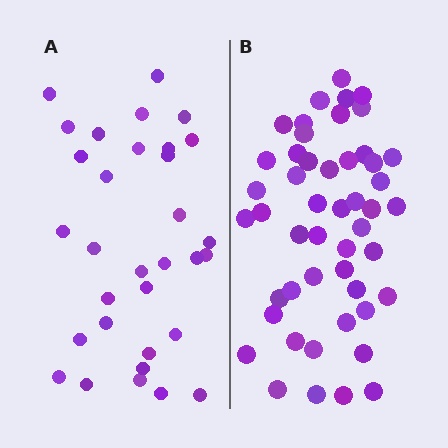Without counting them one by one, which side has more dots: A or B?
Region B (the right region) has more dots.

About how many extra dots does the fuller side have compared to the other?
Region B has approximately 15 more dots than region A.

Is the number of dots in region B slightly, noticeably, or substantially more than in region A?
Region B has substantially more. The ratio is roughly 1.5 to 1.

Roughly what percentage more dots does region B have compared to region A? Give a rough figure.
About 55% more.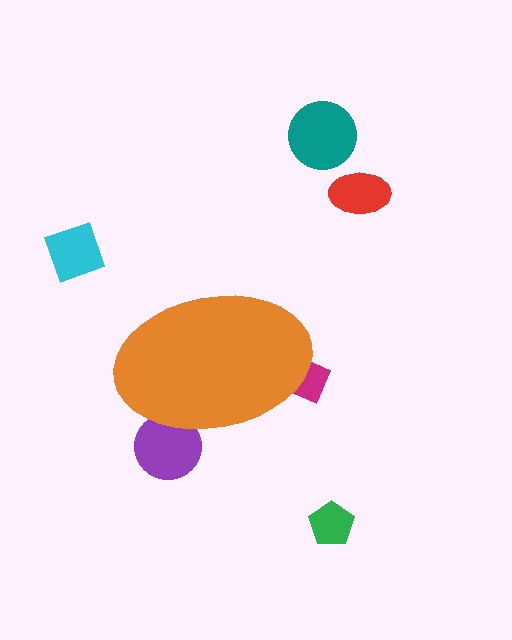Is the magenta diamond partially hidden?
Yes, the magenta diamond is partially hidden behind the orange ellipse.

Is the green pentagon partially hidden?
No, the green pentagon is fully visible.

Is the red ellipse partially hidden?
No, the red ellipse is fully visible.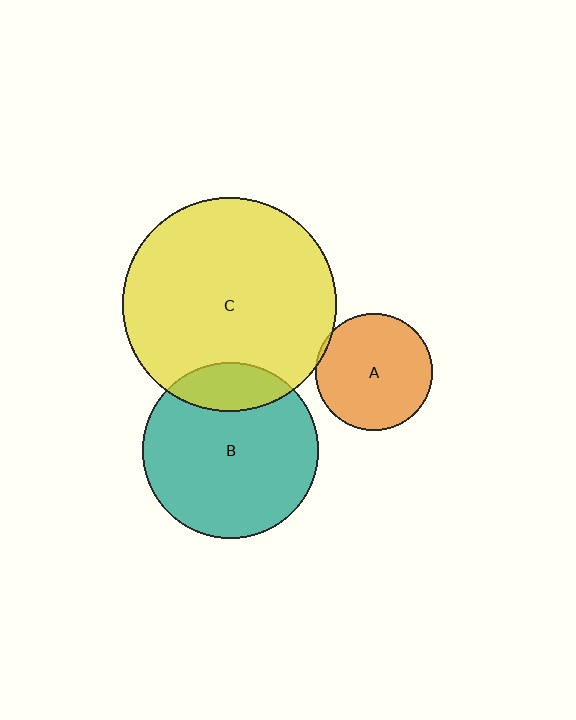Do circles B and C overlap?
Yes.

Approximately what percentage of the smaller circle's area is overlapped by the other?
Approximately 20%.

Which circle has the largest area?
Circle C (yellow).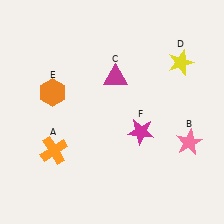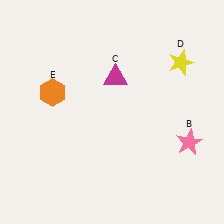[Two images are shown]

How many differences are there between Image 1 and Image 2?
There are 2 differences between the two images.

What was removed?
The magenta star (F), the orange cross (A) were removed in Image 2.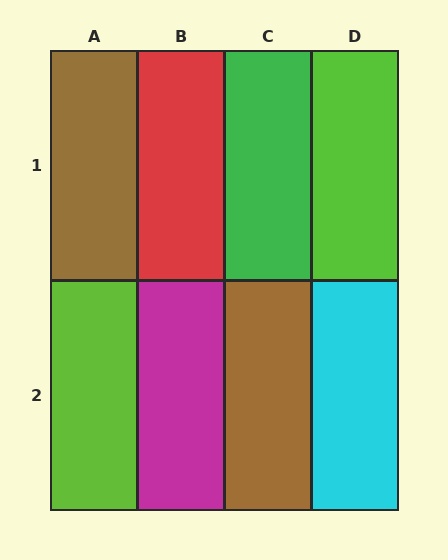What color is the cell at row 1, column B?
Red.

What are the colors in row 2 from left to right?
Lime, magenta, brown, cyan.